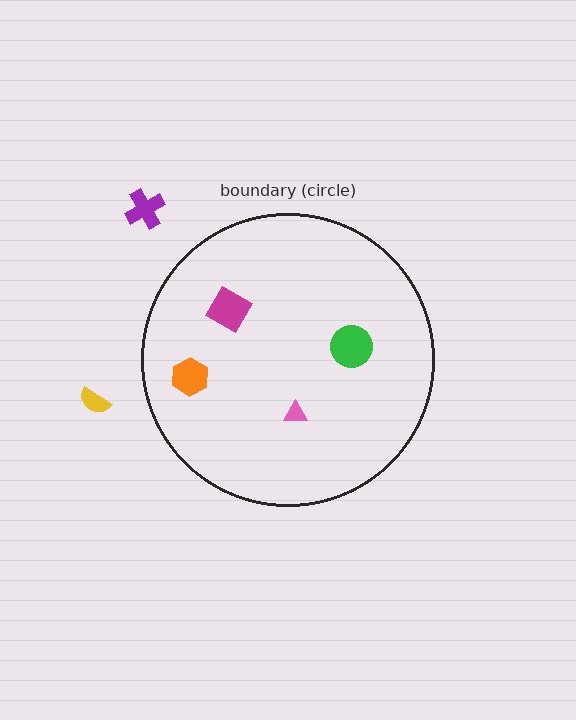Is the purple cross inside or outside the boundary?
Outside.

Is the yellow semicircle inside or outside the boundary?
Outside.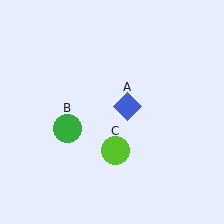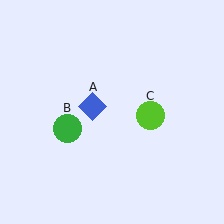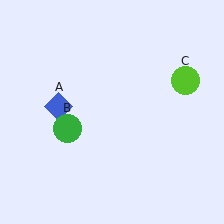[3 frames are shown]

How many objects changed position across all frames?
2 objects changed position: blue diamond (object A), lime circle (object C).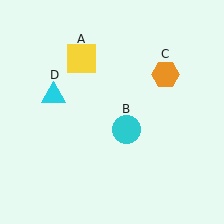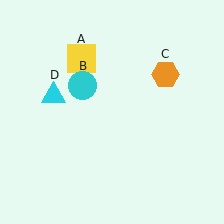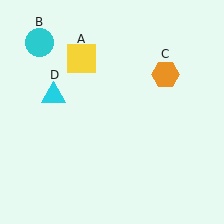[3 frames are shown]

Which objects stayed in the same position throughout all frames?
Yellow square (object A) and orange hexagon (object C) and cyan triangle (object D) remained stationary.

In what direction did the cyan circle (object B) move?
The cyan circle (object B) moved up and to the left.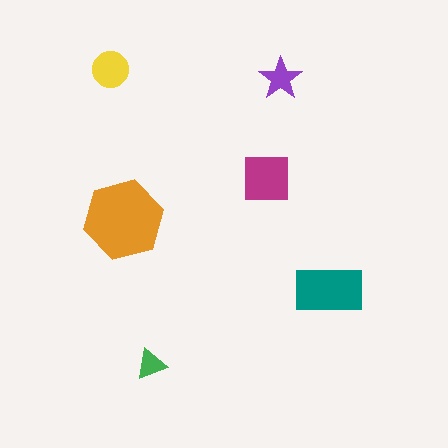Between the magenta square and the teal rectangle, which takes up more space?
The teal rectangle.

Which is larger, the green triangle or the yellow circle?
The yellow circle.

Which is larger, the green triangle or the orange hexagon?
The orange hexagon.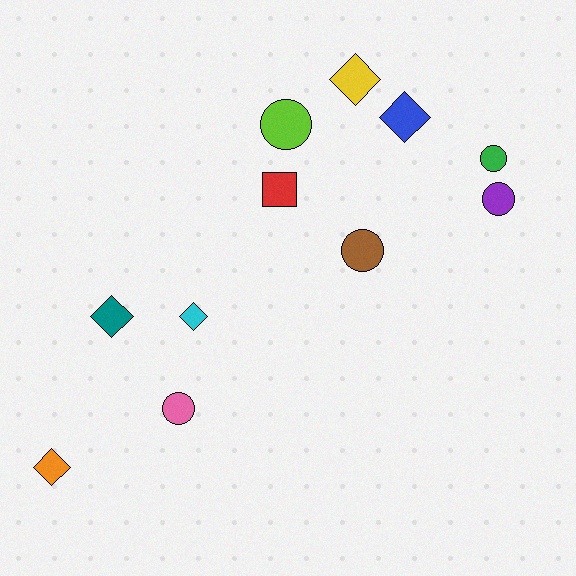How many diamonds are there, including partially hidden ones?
There are 5 diamonds.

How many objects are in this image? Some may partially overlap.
There are 11 objects.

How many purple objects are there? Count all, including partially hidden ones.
There is 1 purple object.